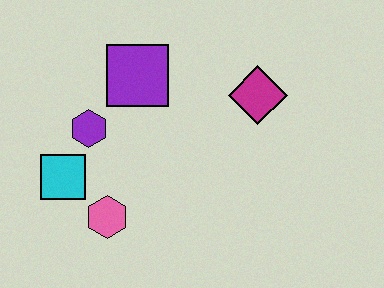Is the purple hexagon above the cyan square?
Yes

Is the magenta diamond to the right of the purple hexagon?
Yes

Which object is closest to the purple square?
The purple hexagon is closest to the purple square.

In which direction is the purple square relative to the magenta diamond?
The purple square is to the left of the magenta diamond.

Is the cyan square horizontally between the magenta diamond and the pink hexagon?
No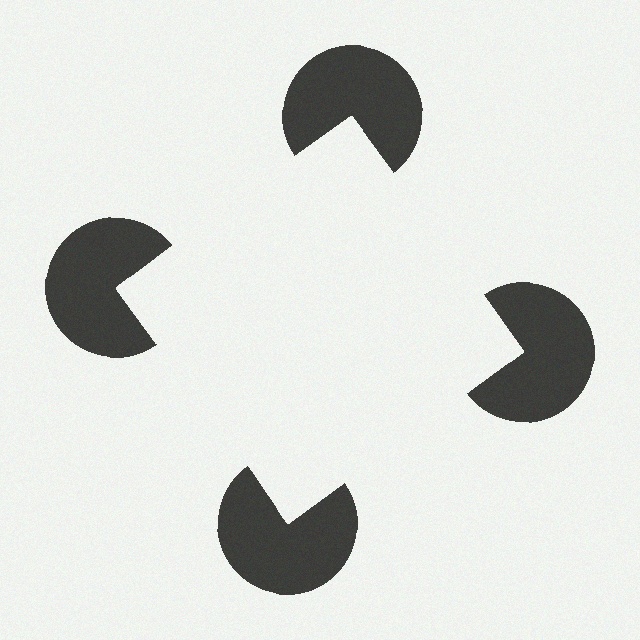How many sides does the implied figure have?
4 sides.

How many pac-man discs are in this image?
There are 4 — one at each vertex of the illusory square.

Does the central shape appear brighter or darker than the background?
It typically appears slightly brighter than the background, even though no actual brightness change is drawn.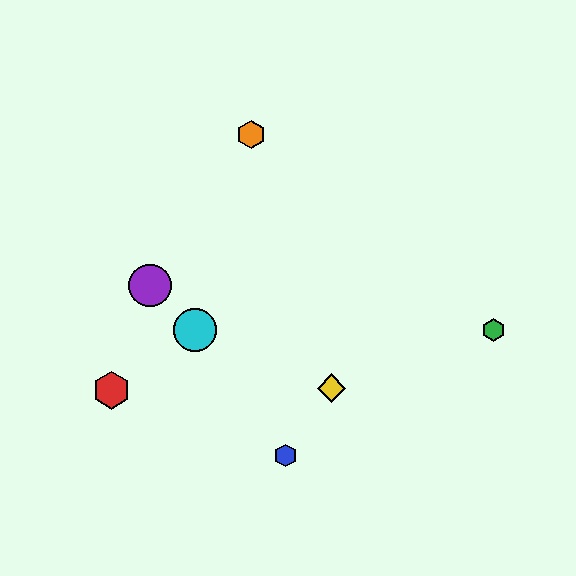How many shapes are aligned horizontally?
2 shapes (the green hexagon, the cyan circle) are aligned horizontally.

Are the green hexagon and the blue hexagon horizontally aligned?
No, the green hexagon is at y≈330 and the blue hexagon is at y≈455.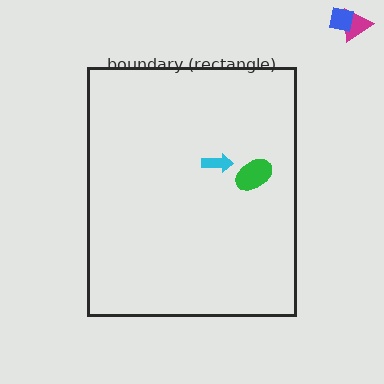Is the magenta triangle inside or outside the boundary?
Outside.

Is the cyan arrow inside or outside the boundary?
Inside.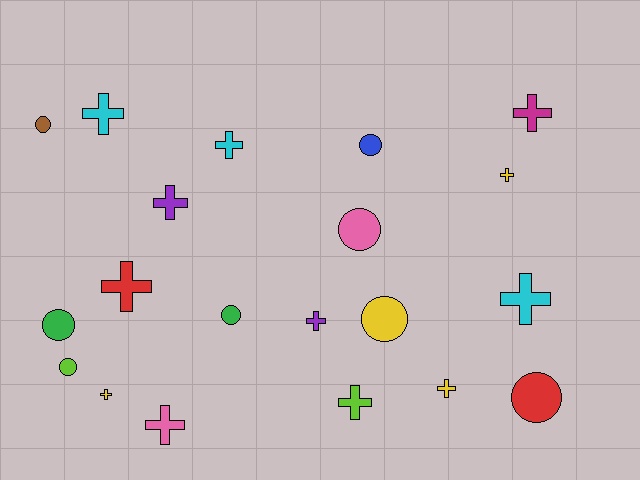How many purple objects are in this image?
There are 2 purple objects.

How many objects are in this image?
There are 20 objects.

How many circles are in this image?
There are 8 circles.